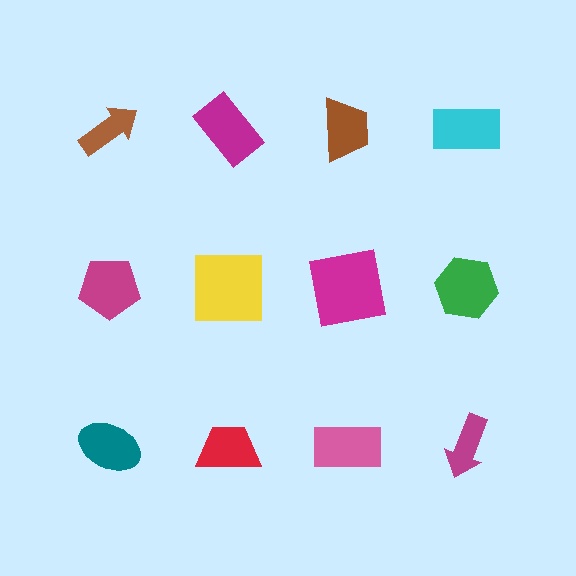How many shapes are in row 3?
4 shapes.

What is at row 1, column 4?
A cyan rectangle.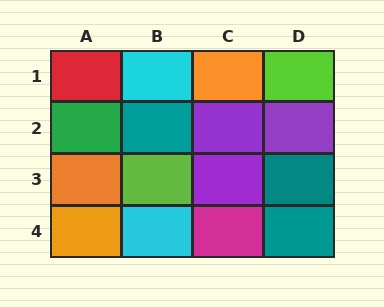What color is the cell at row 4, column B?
Cyan.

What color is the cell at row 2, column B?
Teal.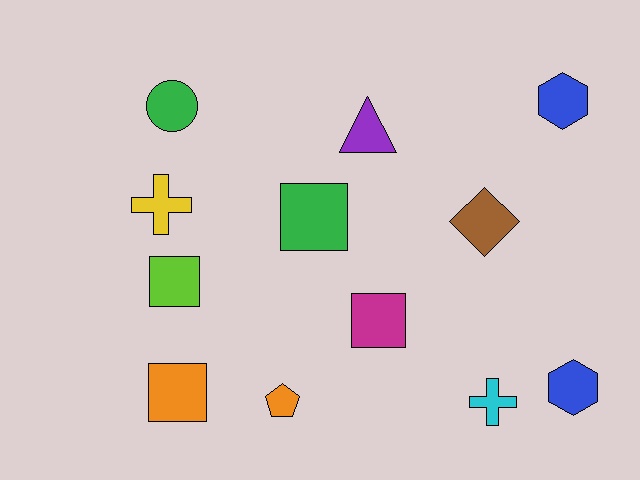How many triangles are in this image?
There is 1 triangle.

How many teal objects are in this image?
There are no teal objects.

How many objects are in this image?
There are 12 objects.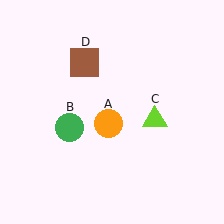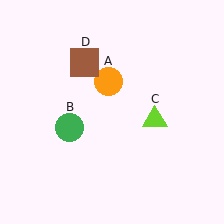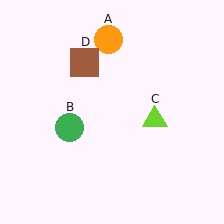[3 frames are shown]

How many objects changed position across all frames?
1 object changed position: orange circle (object A).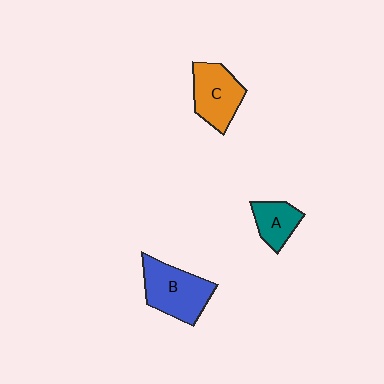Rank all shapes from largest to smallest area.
From largest to smallest: B (blue), C (orange), A (teal).